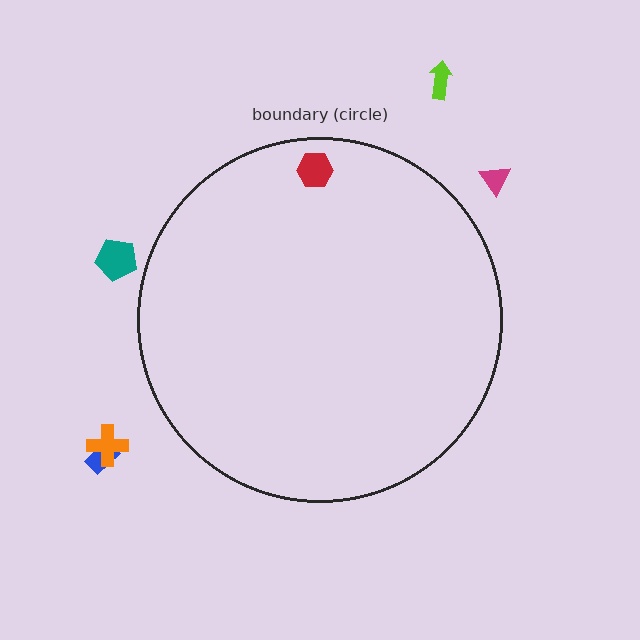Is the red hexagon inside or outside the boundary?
Inside.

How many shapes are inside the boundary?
1 inside, 5 outside.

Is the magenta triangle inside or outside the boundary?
Outside.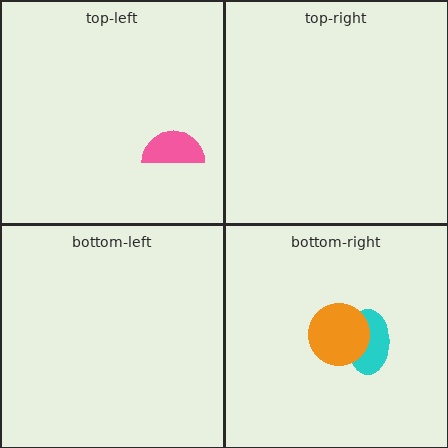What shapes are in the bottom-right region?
The cyan ellipse, the orange circle.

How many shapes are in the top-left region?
1.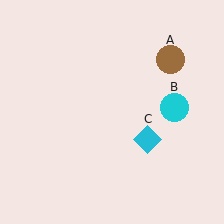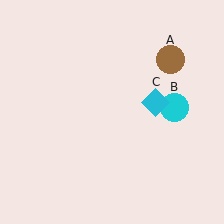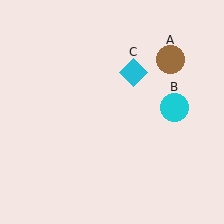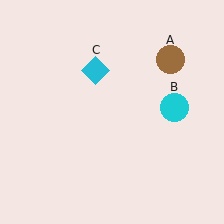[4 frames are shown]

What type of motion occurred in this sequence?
The cyan diamond (object C) rotated counterclockwise around the center of the scene.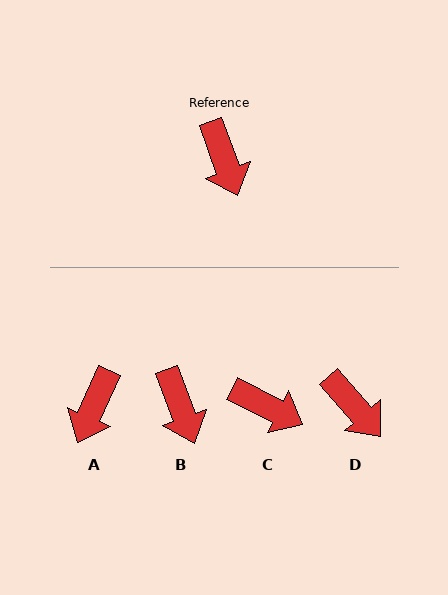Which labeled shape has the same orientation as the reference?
B.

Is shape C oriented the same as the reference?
No, it is off by about 43 degrees.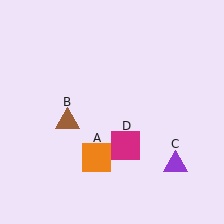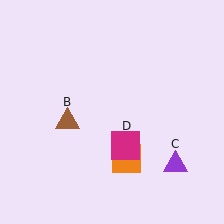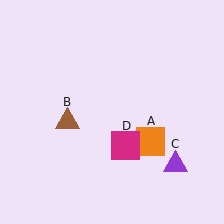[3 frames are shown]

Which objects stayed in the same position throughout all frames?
Brown triangle (object B) and purple triangle (object C) and magenta square (object D) remained stationary.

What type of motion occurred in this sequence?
The orange square (object A) rotated counterclockwise around the center of the scene.